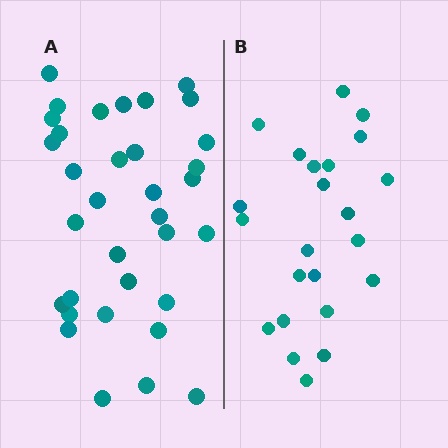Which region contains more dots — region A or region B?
Region A (the left region) has more dots.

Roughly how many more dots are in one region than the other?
Region A has roughly 12 or so more dots than region B.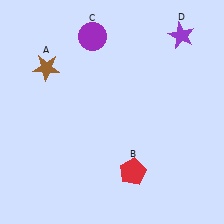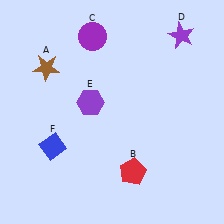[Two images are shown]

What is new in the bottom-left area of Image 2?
A blue diamond (F) was added in the bottom-left area of Image 2.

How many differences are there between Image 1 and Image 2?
There are 2 differences between the two images.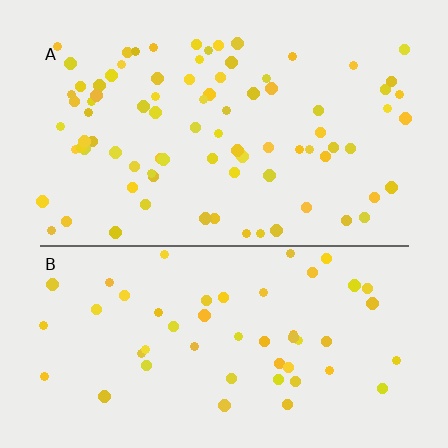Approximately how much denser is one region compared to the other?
Approximately 1.6× — region A over region B.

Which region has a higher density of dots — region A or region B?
A (the top).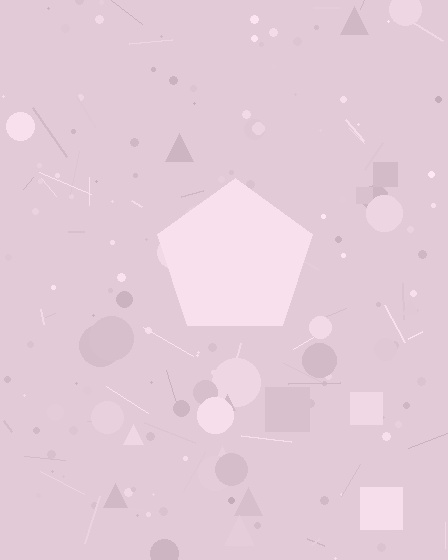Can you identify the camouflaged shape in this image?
The camouflaged shape is a pentagon.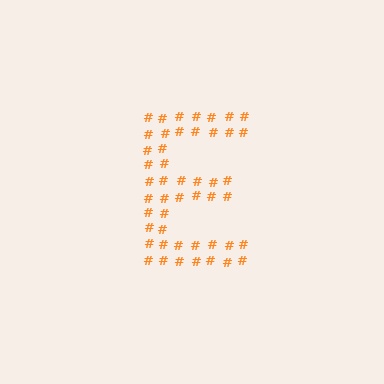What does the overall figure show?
The overall figure shows the letter E.